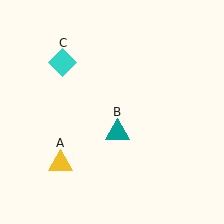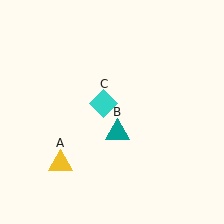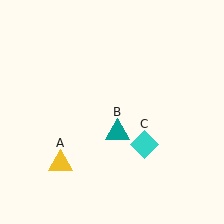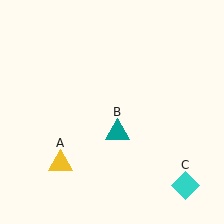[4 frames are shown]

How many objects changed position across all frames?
1 object changed position: cyan diamond (object C).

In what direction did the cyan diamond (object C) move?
The cyan diamond (object C) moved down and to the right.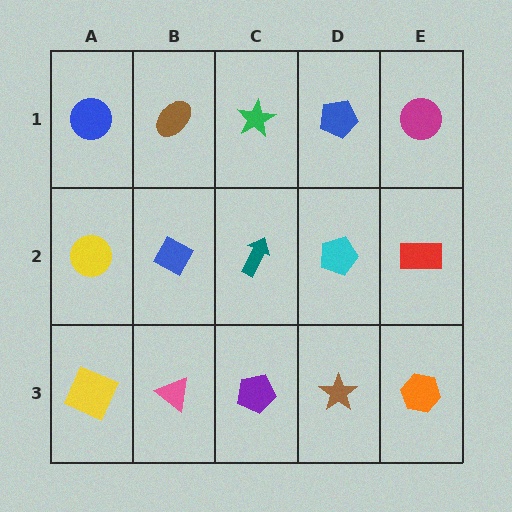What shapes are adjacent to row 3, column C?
A teal arrow (row 2, column C), a pink triangle (row 3, column B), a brown star (row 3, column D).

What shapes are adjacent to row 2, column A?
A blue circle (row 1, column A), a yellow square (row 3, column A), a blue diamond (row 2, column B).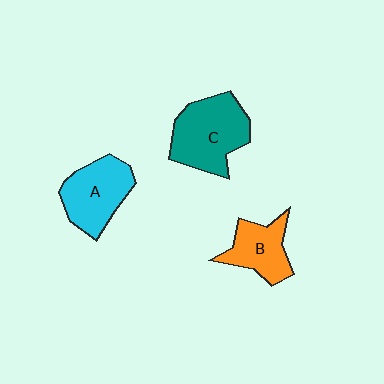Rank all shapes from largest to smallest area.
From largest to smallest: C (teal), A (cyan), B (orange).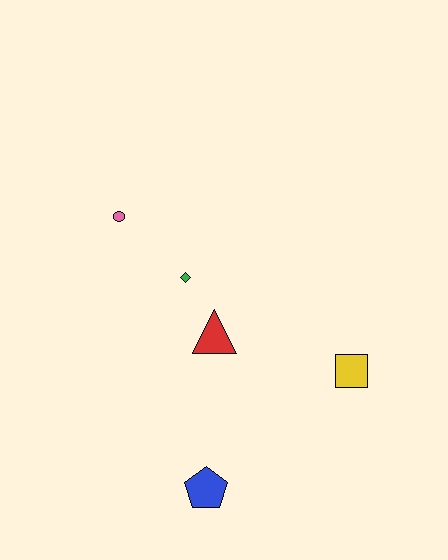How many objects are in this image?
There are 5 objects.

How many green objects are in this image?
There is 1 green object.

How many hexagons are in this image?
There are no hexagons.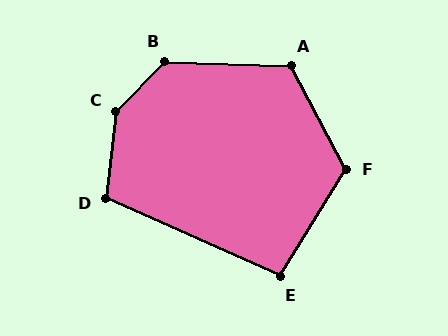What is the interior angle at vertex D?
Approximately 107 degrees (obtuse).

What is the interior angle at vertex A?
Approximately 120 degrees (obtuse).